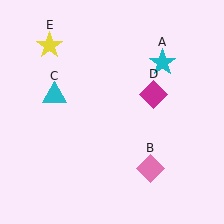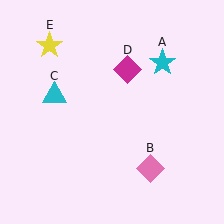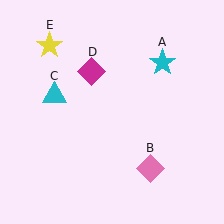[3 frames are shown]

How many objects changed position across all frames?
1 object changed position: magenta diamond (object D).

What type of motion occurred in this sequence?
The magenta diamond (object D) rotated counterclockwise around the center of the scene.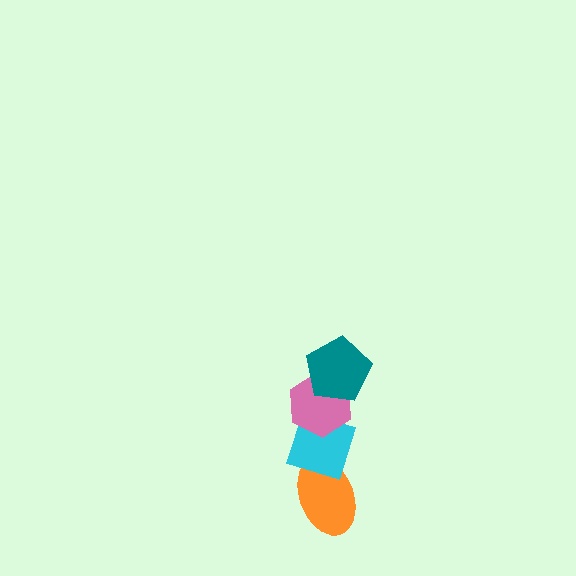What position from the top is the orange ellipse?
The orange ellipse is 4th from the top.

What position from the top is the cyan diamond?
The cyan diamond is 3rd from the top.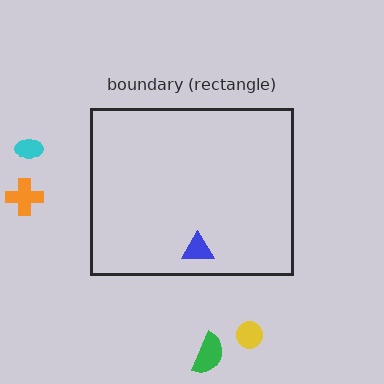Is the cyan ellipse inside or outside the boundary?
Outside.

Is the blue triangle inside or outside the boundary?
Inside.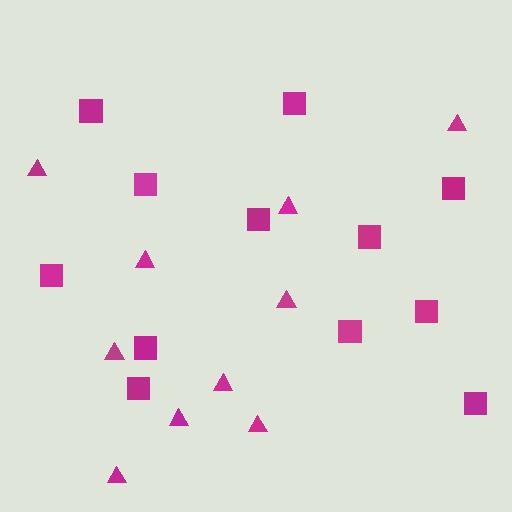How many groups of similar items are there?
There are 2 groups: one group of squares (12) and one group of triangles (10).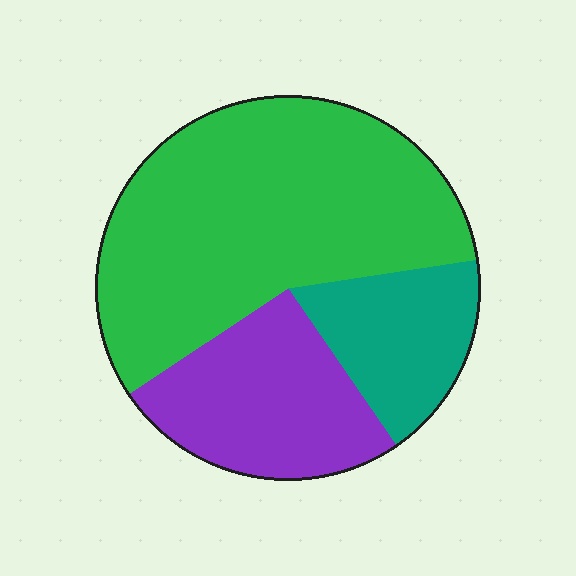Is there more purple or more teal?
Purple.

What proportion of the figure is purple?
Purple covers around 25% of the figure.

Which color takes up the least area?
Teal, at roughly 20%.